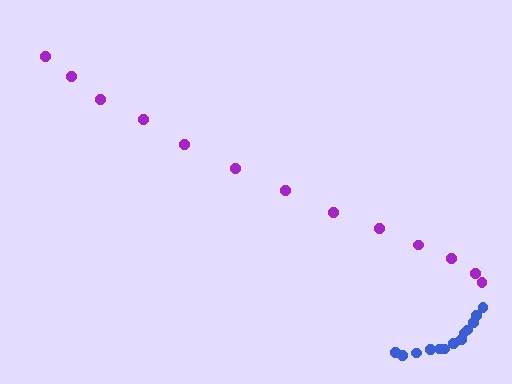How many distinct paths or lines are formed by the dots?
There are 2 distinct paths.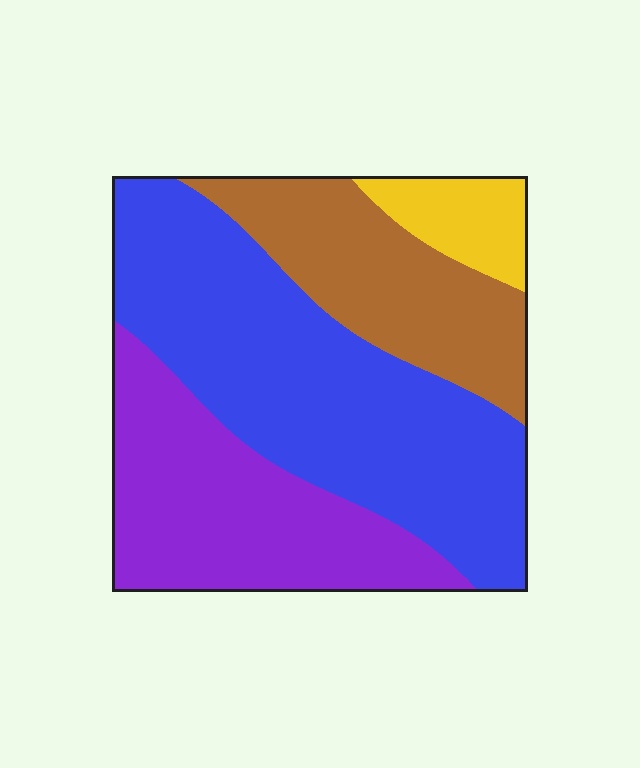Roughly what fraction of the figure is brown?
Brown takes up less than a quarter of the figure.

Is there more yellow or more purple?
Purple.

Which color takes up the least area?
Yellow, at roughly 5%.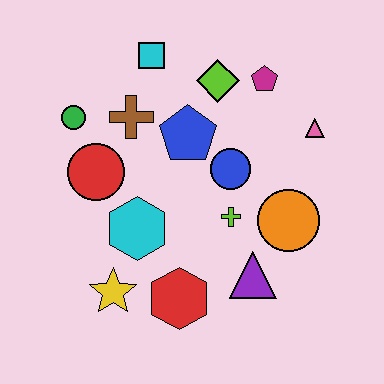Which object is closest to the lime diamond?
The magenta pentagon is closest to the lime diamond.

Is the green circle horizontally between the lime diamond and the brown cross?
No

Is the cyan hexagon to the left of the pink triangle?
Yes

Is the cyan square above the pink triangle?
Yes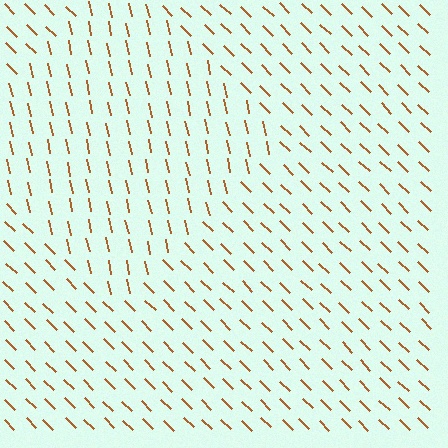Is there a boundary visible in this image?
Yes, there is a texture boundary formed by a change in line orientation.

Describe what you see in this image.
The image is filled with small brown line segments. A diamond region in the image has lines oriented differently from the surrounding lines, creating a visible texture boundary.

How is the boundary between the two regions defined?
The boundary is defined purely by a change in line orientation (approximately 33 degrees difference). All lines are the same color and thickness.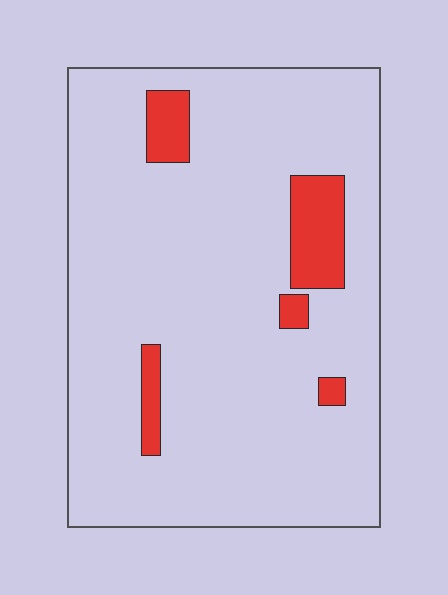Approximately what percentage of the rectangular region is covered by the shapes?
Approximately 10%.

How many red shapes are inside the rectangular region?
5.